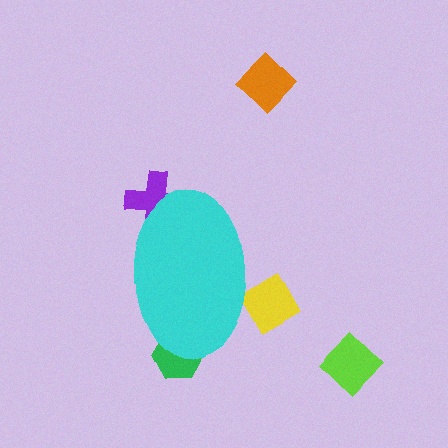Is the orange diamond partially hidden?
No, the orange diamond is fully visible.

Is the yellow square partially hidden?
Yes, the yellow square is partially hidden behind the cyan ellipse.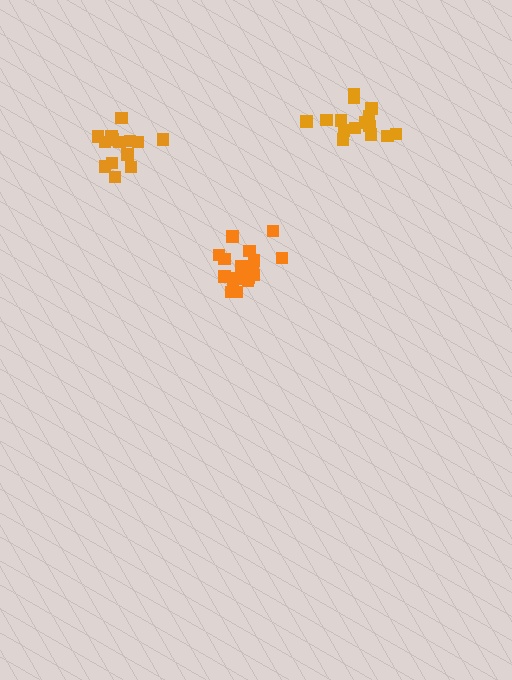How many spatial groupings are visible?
There are 3 spatial groupings.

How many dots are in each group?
Group 1: 15 dots, Group 2: 18 dots, Group 3: 15 dots (48 total).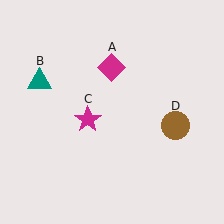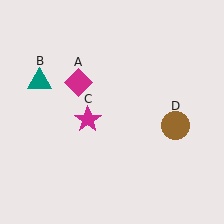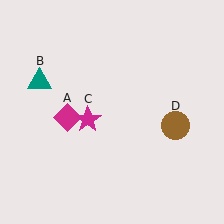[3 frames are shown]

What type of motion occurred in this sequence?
The magenta diamond (object A) rotated counterclockwise around the center of the scene.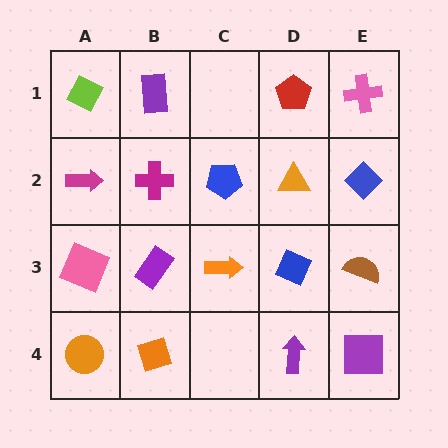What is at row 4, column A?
An orange circle.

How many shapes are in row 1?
4 shapes.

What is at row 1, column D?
A red pentagon.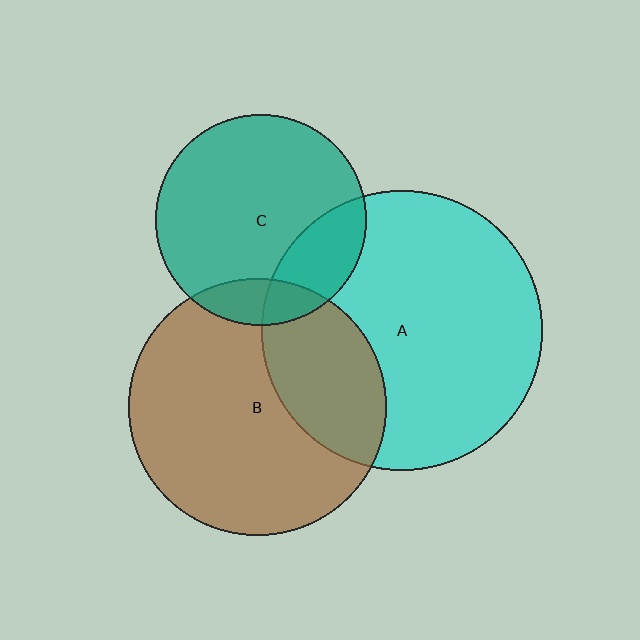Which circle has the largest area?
Circle A (cyan).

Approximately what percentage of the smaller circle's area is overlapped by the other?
Approximately 20%.